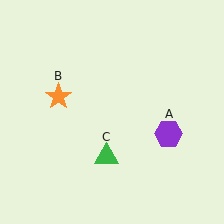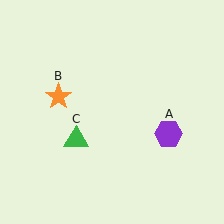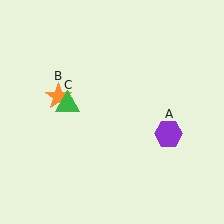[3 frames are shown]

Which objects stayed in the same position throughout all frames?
Purple hexagon (object A) and orange star (object B) remained stationary.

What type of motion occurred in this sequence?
The green triangle (object C) rotated clockwise around the center of the scene.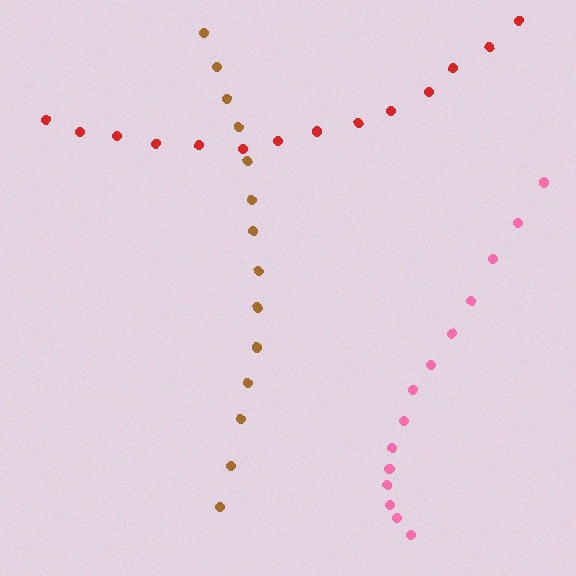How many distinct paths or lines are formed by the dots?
There are 3 distinct paths.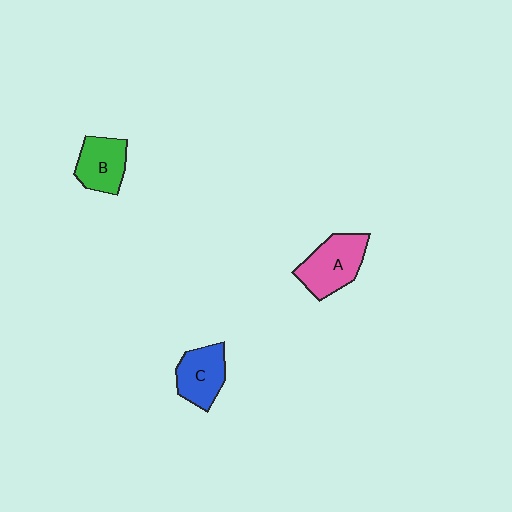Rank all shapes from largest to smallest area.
From largest to smallest: A (pink), C (blue), B (green).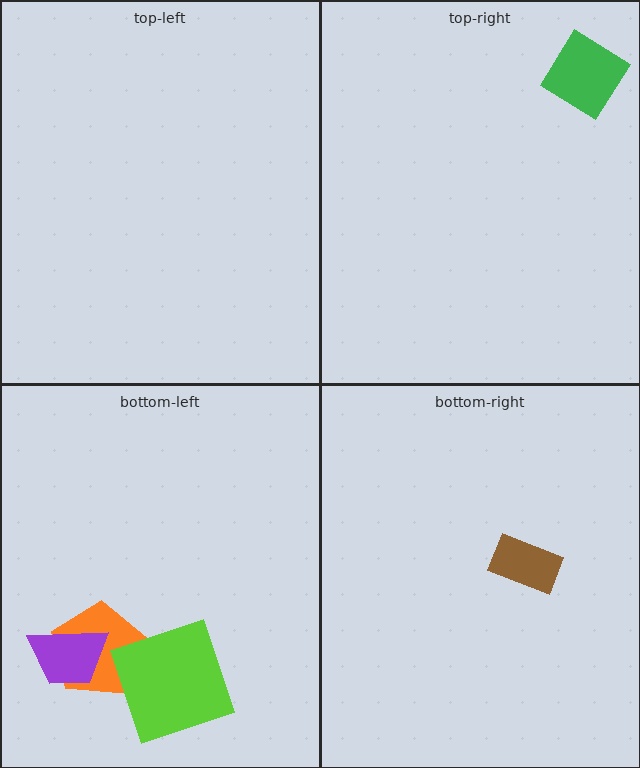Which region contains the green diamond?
The top-right region.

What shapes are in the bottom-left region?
The orange pentagon, the lime square, the purple trapezoid.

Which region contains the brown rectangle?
The bottom-right region.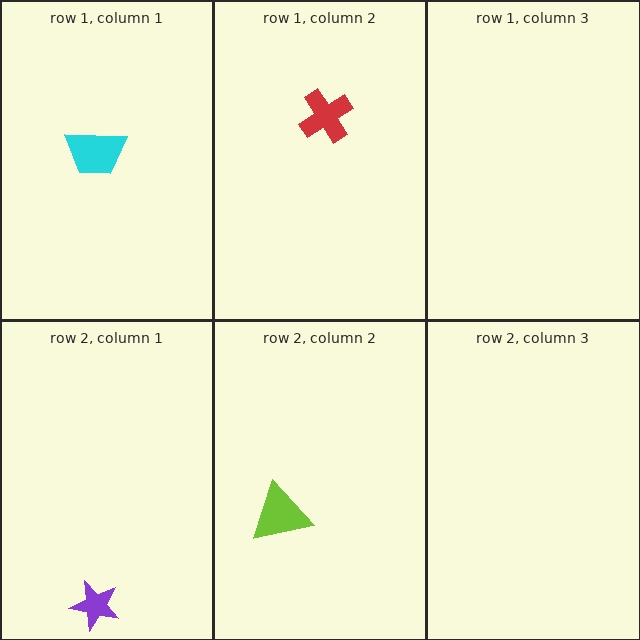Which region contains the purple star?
The row 2, column 1 region.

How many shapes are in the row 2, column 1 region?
1.